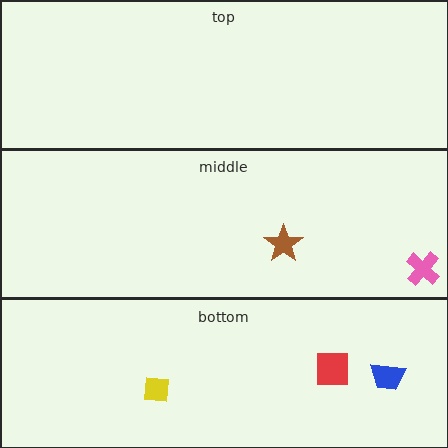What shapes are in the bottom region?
The yellow square, the blue trapezoid, the red square.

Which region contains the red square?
The bottom region.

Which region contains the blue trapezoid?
The bottom region.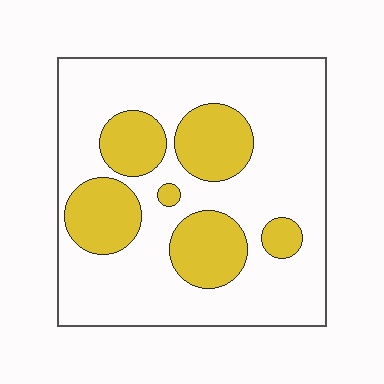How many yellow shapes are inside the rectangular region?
6.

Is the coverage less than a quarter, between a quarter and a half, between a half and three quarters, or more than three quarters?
Between a quarter and a half.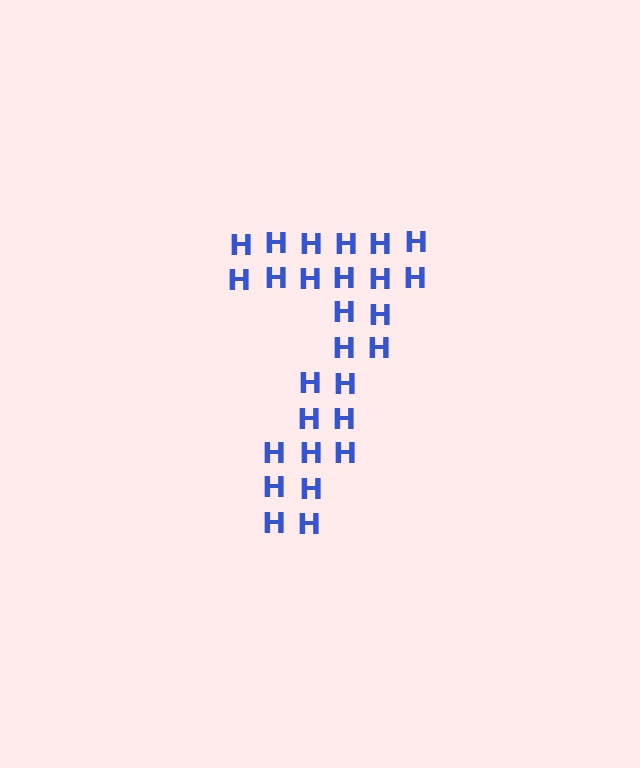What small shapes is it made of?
It is made of small letter H's.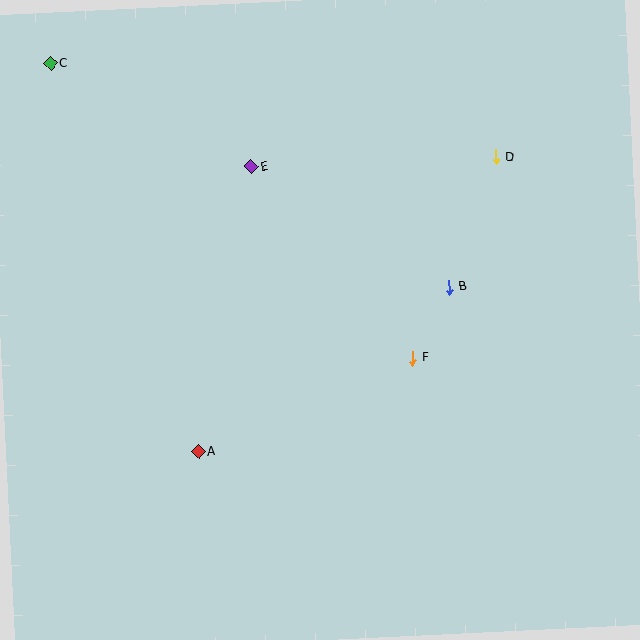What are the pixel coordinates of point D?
Point D is at (496, 157).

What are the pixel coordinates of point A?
Point A is at (198, 452).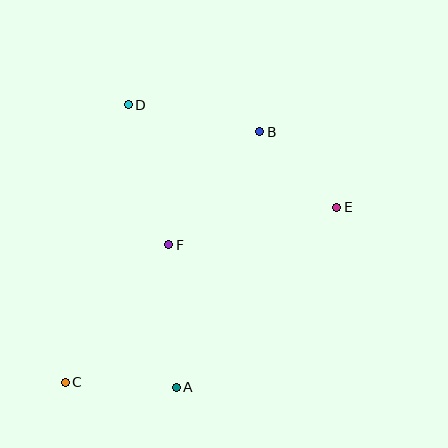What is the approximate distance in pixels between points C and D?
The distance between C and D is approximately 284 pixels.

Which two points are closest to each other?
Points B and E are closest to each other.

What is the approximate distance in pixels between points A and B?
The distance between A and B is approximately 269 pixels.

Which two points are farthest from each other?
Points C and E are farthest from each other.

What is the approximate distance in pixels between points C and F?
The distance between C and F is approximately 172 pixels.